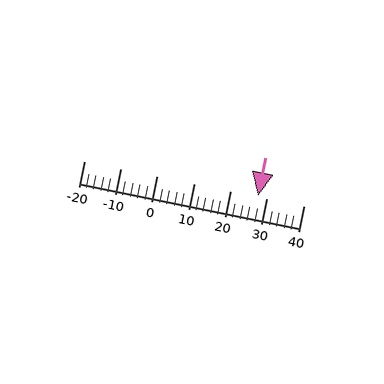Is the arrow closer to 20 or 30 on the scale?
The arrow is closer to 30.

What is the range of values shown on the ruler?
The ruler shows values from -20 to 40.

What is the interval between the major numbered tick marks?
The major tick marks are spaced 10 units apart.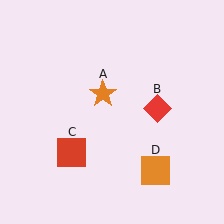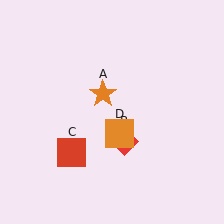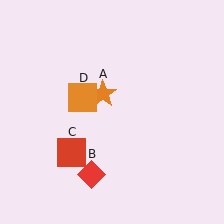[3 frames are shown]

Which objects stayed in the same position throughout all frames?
Orange star (object A) and red square (object C) remained stationary.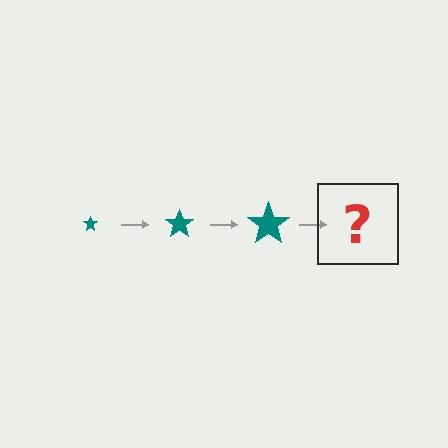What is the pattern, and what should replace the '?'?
The pattern is that the star gets progressively larger each step. The '?' should be a teal star, larger than the previous one.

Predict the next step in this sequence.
The next step is a teal star, larger than the previous one.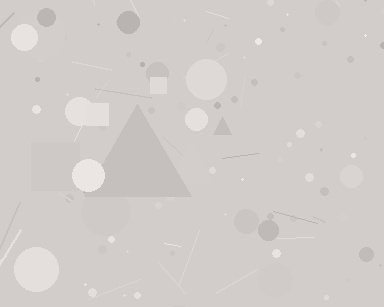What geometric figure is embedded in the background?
A triangle is embedded in the background.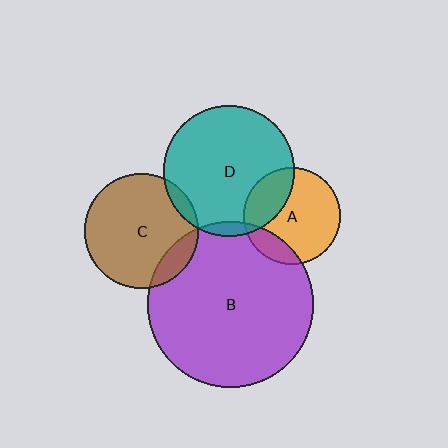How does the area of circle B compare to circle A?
Approximately 2.9 times.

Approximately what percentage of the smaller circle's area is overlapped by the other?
Approximately 30%.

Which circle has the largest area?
Circle B (purple).